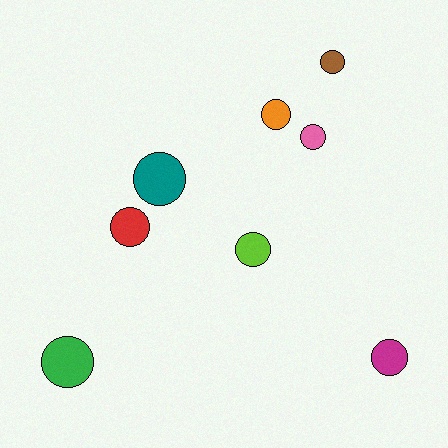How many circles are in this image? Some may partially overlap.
There are 8 circles.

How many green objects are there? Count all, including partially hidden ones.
There is 1 green object.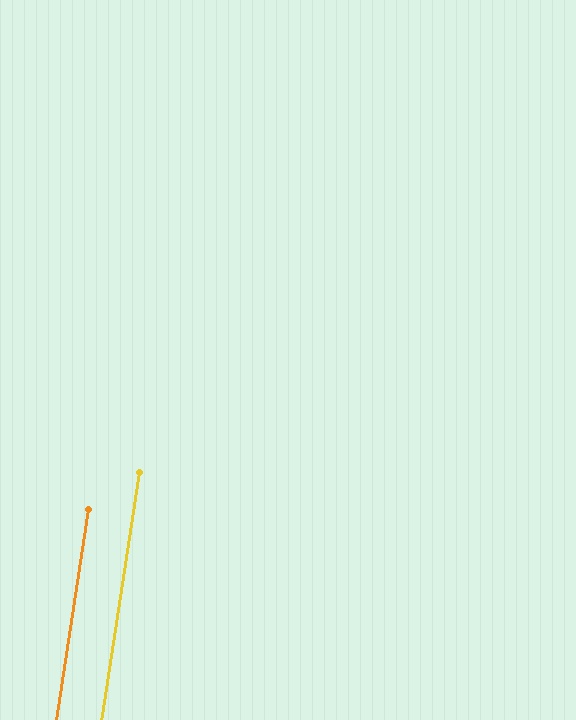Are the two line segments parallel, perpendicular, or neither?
Parallel — their directions differ by only 0.0°.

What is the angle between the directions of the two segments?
Approximately 0 degrees.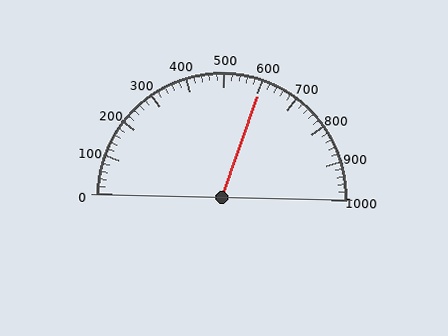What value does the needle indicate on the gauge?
The needle indicates approximately 600.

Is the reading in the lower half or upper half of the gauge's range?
The reading is in the upper half of the range (0 to 1000).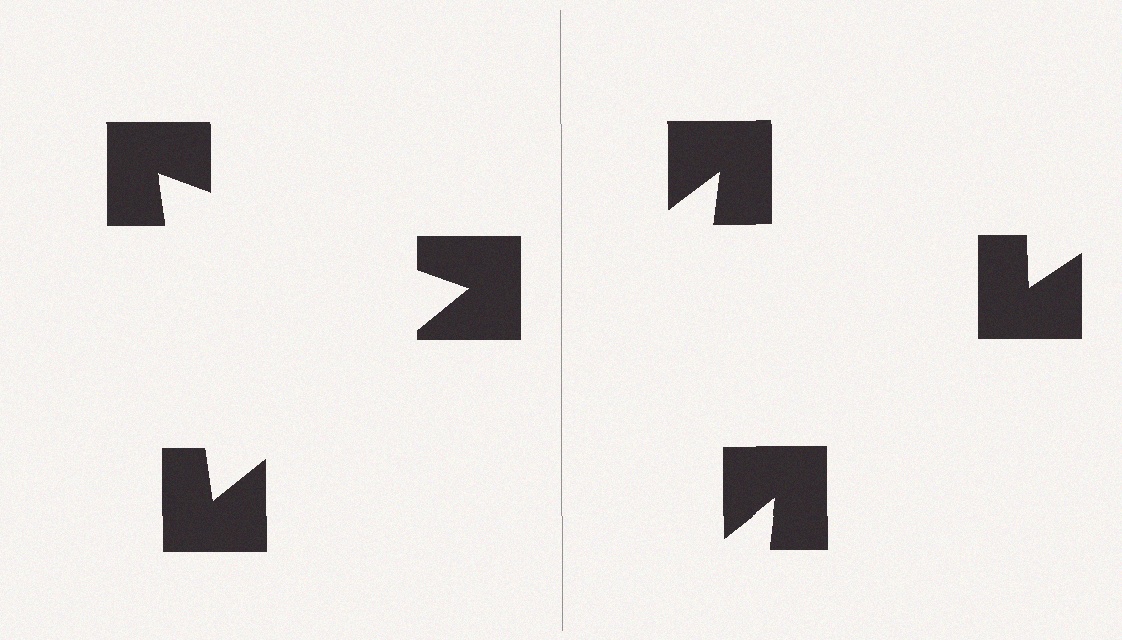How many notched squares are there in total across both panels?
6 — 3 on each side.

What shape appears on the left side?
An illusory triangle.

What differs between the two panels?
The notched squares are positioned identically on both sides; only the wedge orientations differ. On the left they align to a triangle; on the right they are misaligned.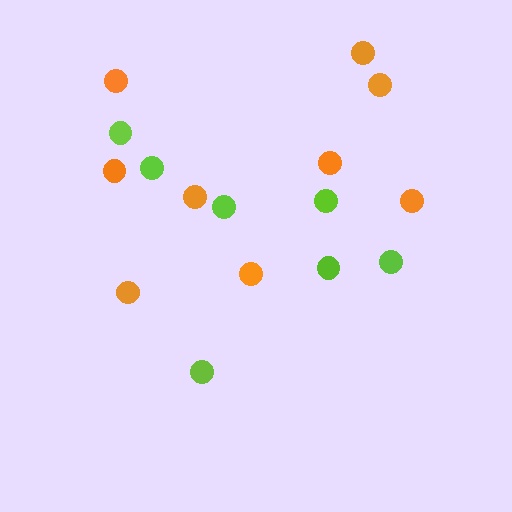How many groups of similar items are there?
There are 2 groups: one group of orange circles (9) and one group of lime circles (7).